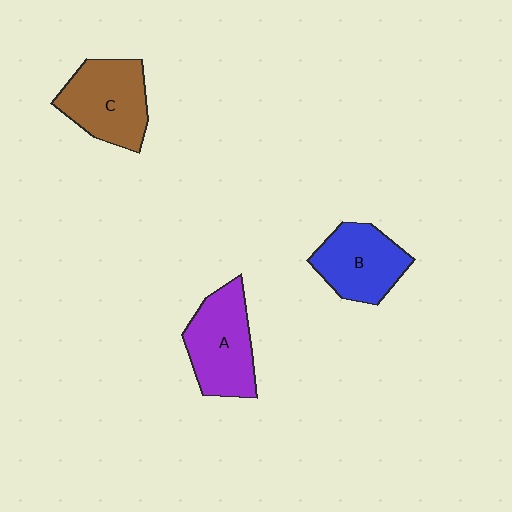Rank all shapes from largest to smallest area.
From largest to smallest: C (brown), A (purple), B (blue).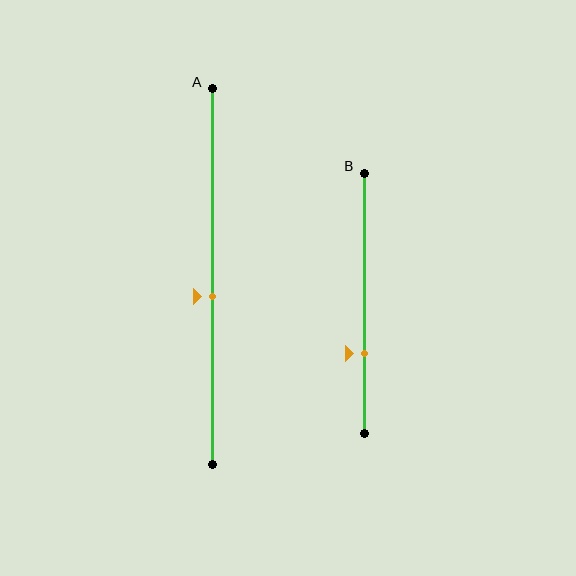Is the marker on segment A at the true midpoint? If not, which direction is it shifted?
No, the marker on segment A is shifted downward by about 5% of the segment length.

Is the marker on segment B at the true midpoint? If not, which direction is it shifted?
No, the marker on segment B is shifted downward by about 20% of the segment length.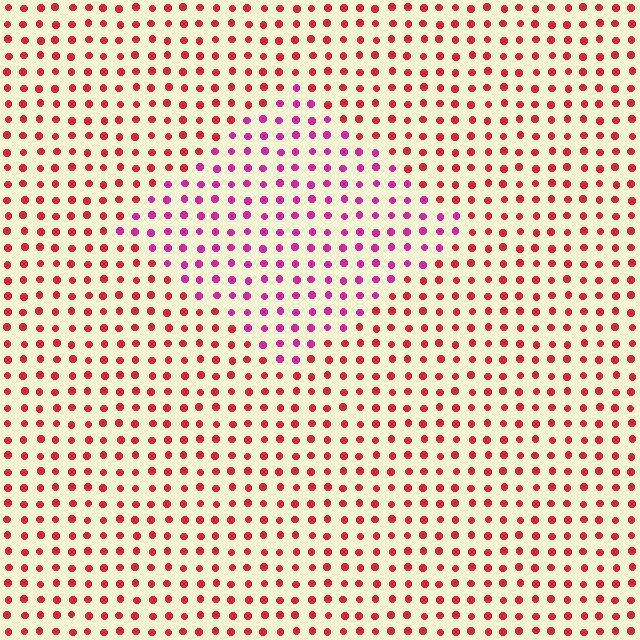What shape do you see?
I see a diamond.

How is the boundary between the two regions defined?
The boundary is defined purely by a slight shift in hue (about 36 degrees). Spacing, size, and orientation are identical on both sides.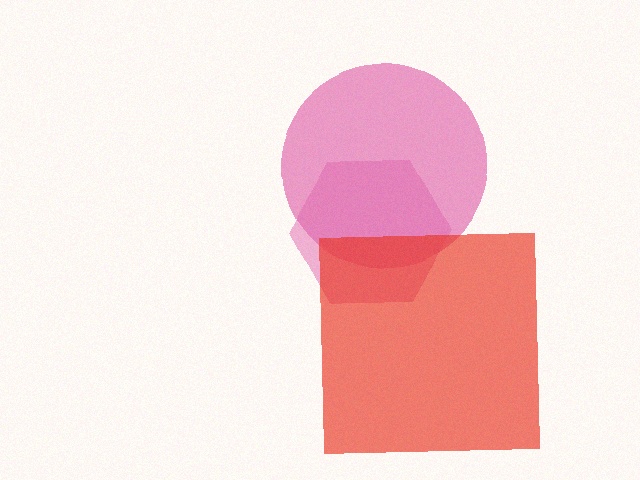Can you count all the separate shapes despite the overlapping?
Yes, there are 3 separate shapes.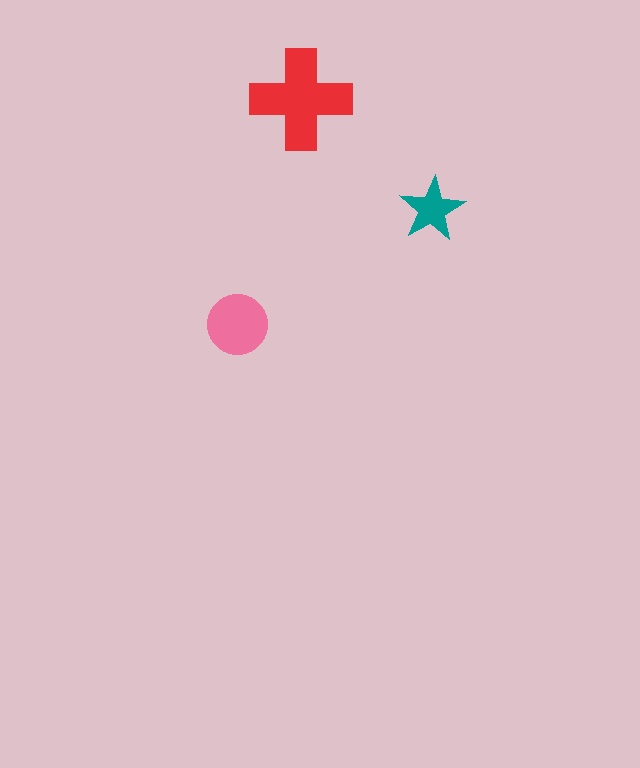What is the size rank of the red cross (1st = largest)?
1st.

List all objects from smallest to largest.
The teal star, the pink circle, the red cross.